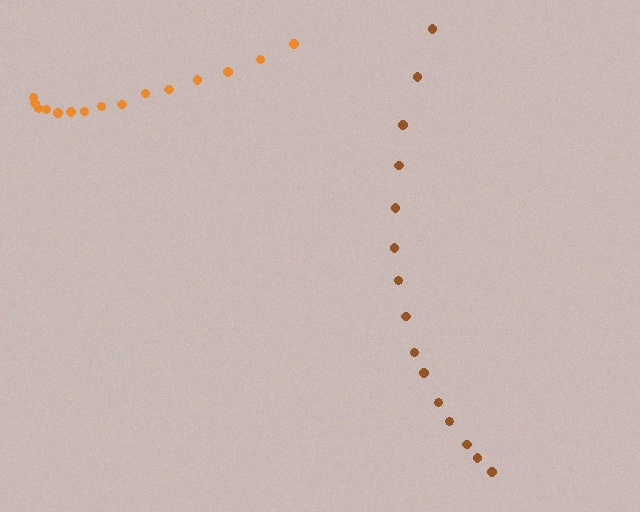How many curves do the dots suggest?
There are 2 distinct paths.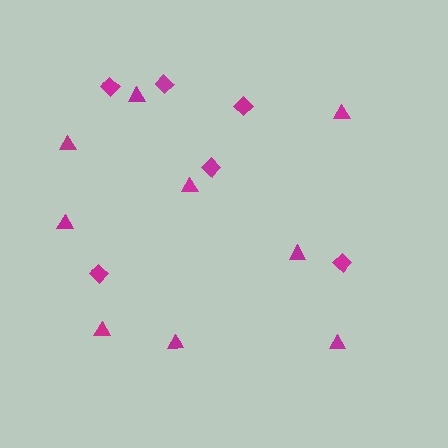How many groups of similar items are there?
There are 2 groups: one group of diamonds (6) and one group of triangles (9).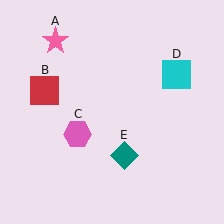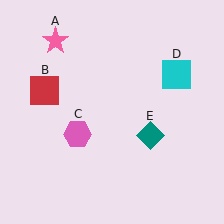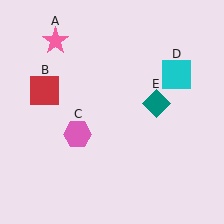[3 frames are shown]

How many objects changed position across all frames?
1 object changed position: teal diamond (object E).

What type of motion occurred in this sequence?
The teal diamond (object E) rotated counterclockwise around the center of the scene.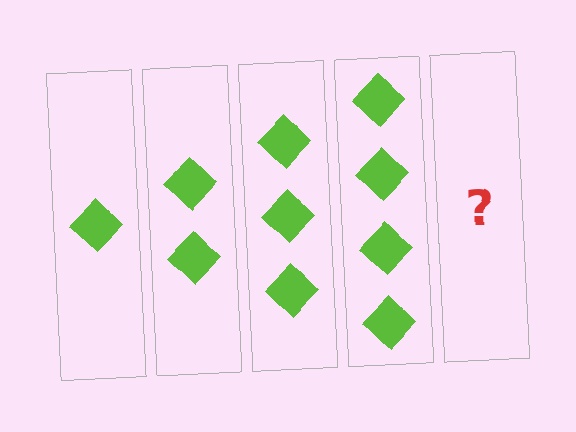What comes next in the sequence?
The next element should be 5 diamonds.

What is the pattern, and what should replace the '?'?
The pattern is that each step adds one more diamond. The '?' should be 5 diamonds.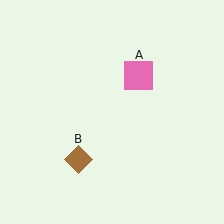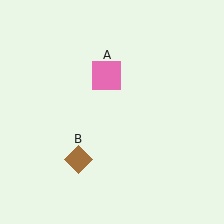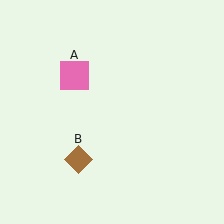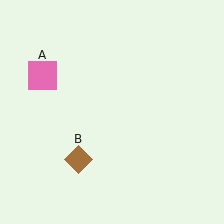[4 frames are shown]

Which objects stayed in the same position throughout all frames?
Brown diamond (object B) remained stationary.